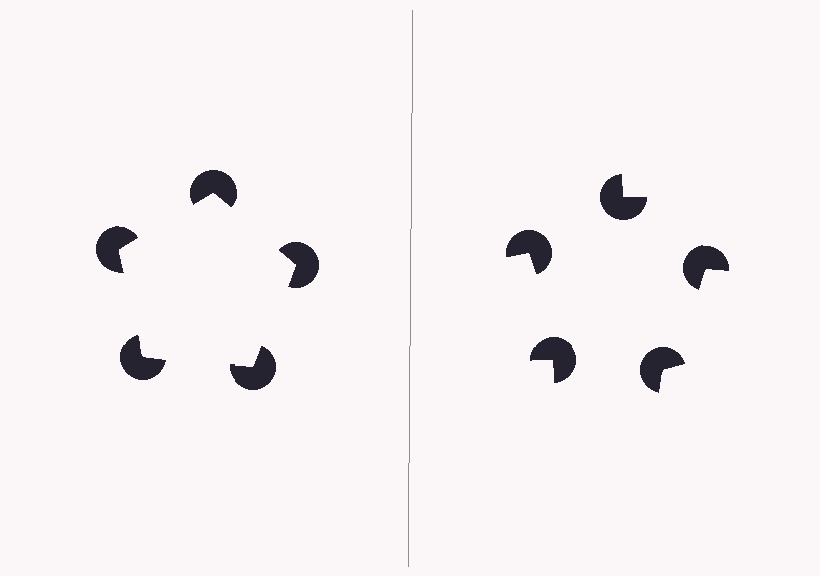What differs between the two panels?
The pac-man discs are positioned identically on both sides; only the wedge orientations differ. On the left they align to a pentagon; on the right they are misaligned.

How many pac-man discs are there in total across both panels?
10 — 5 on each side.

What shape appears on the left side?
An illusory pentagon.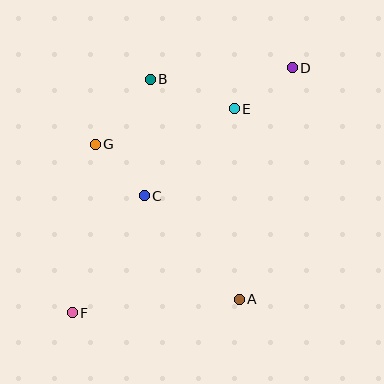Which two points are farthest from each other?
Points D and F are farthest from each other.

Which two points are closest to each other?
Points D and E are closest to each other.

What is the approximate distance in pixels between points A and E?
The distance between A and E is approximately 190 pixels.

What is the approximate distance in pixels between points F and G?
The distance between F and G is approximately 170 pixels.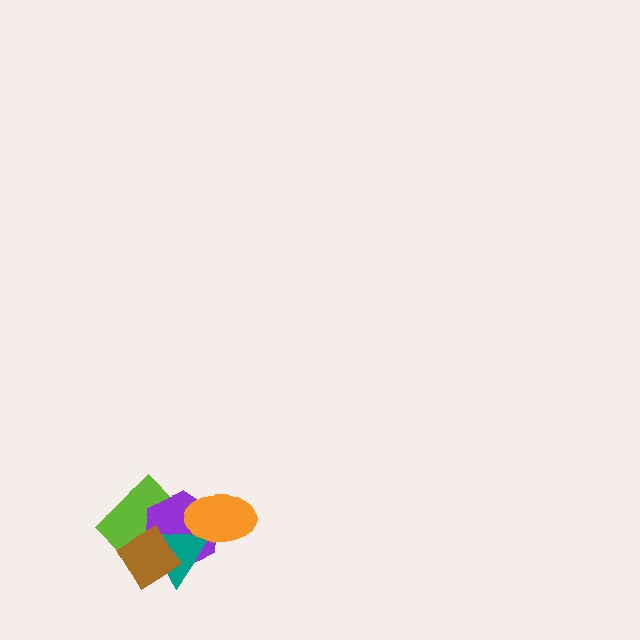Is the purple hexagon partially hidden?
Yes, it is partially covered by another shape.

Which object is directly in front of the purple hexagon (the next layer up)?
The teal triangle is directly in front of the purple hexagon.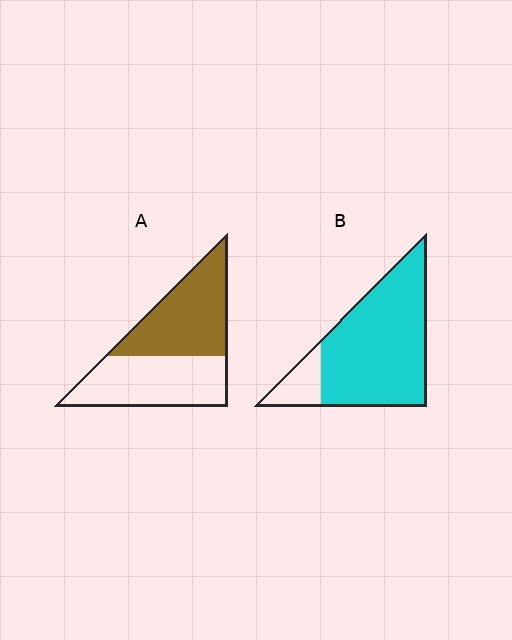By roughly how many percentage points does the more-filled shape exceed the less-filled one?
By roughly 35 percentage points (B over A).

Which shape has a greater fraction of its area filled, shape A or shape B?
Shape B.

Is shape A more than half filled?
Roughly half.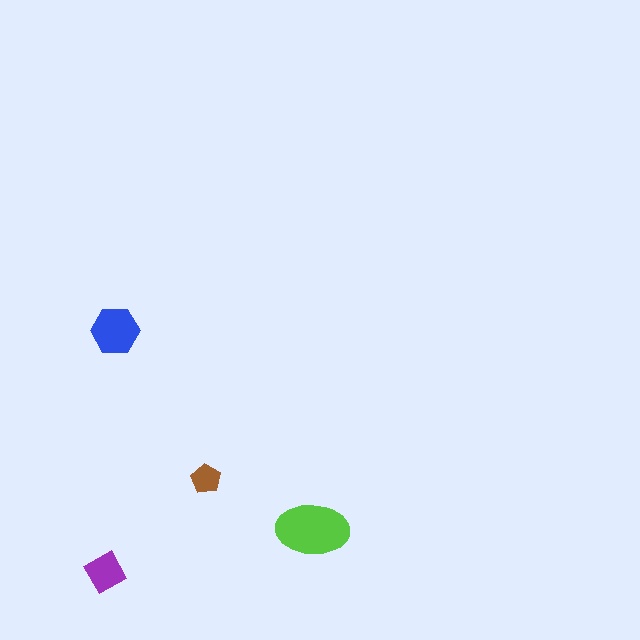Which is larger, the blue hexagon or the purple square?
The blue hexagon.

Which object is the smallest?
The brown pentagon.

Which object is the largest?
The lime ellipse.